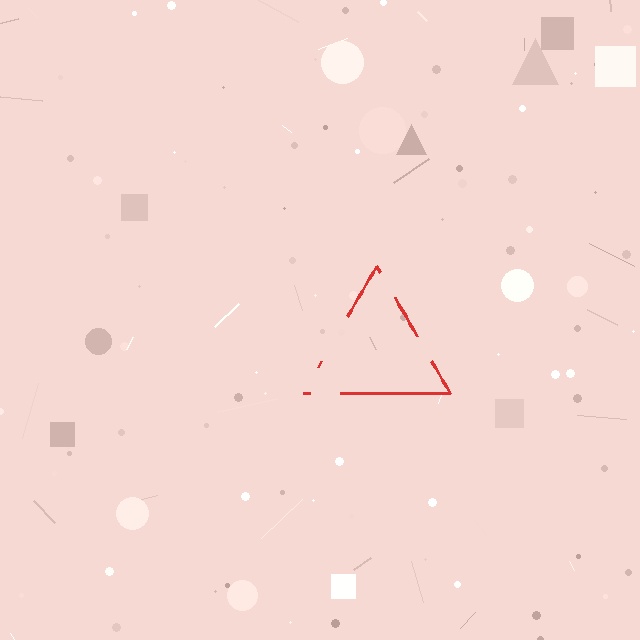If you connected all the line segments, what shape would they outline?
They would outline a triangle.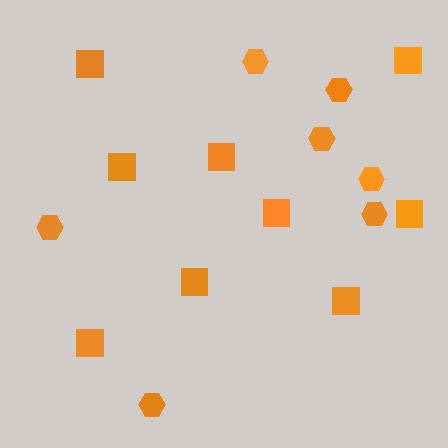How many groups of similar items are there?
There are 2 groups: one group of squares (9) and one group of hexagons (7).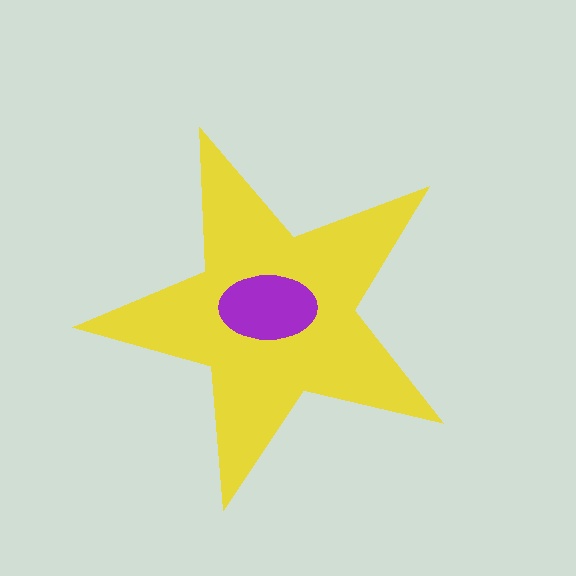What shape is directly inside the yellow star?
The purple ellipse.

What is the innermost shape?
The purple ellipse.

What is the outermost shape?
The yellow star.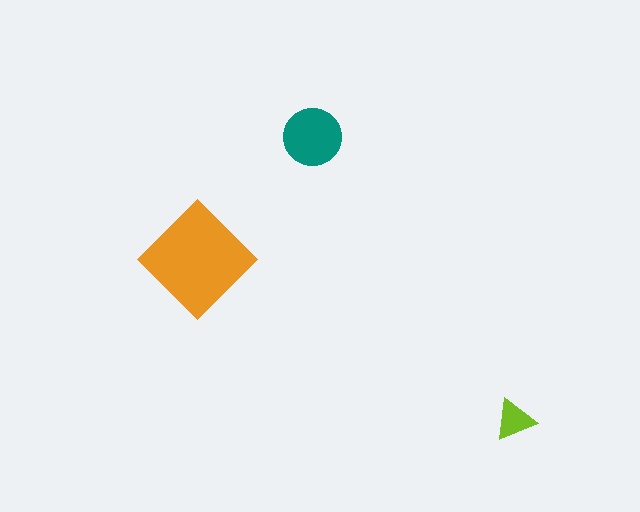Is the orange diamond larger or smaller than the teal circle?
Larger.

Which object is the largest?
The orange diamond.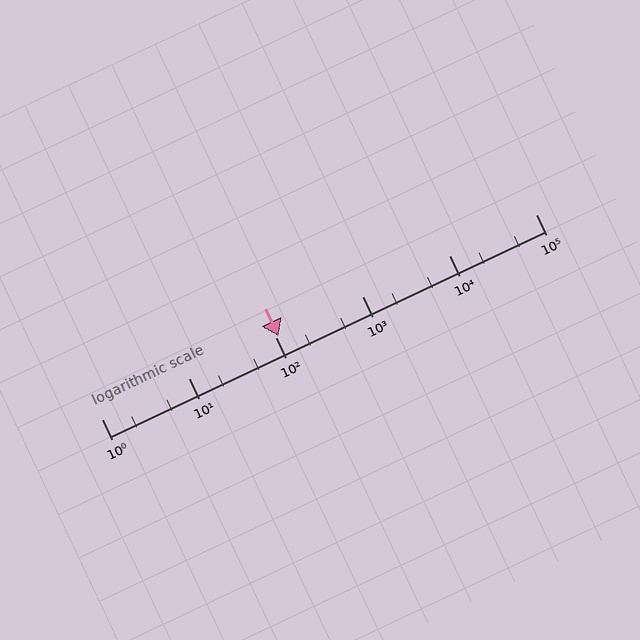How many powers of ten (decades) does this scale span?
The scale spans 5 decades, from 1 to 100000.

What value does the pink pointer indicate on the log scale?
The pointer indicates approximately 110.